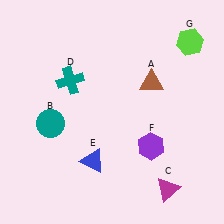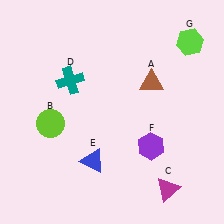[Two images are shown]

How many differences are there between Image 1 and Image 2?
There is 1 difference between the two images.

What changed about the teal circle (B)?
In Image 1, B is teal. In Image 2, it changed to lime.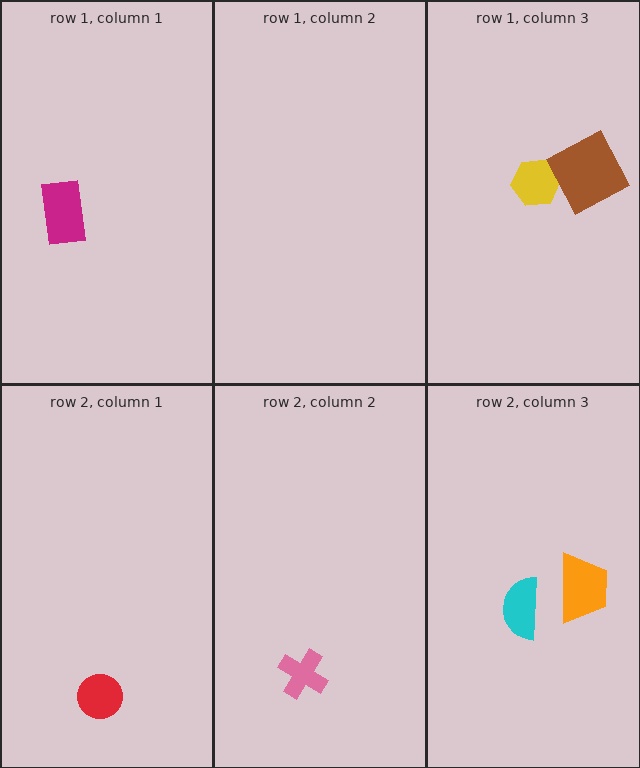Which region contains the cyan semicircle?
The row 2, column 3 region.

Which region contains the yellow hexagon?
The row 1, column 3 region.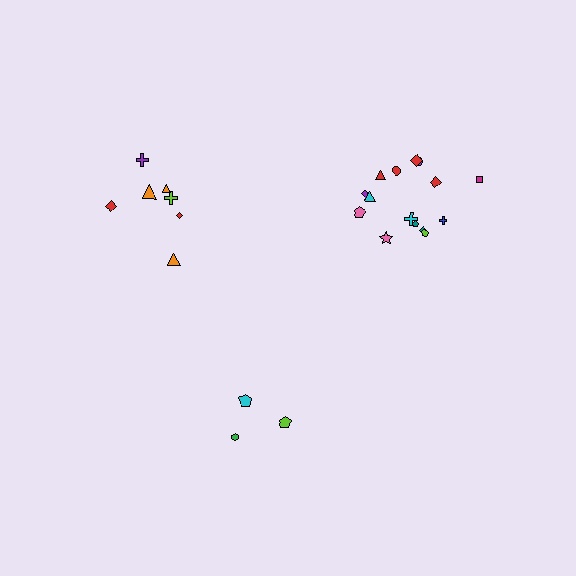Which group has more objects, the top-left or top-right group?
The top-right group.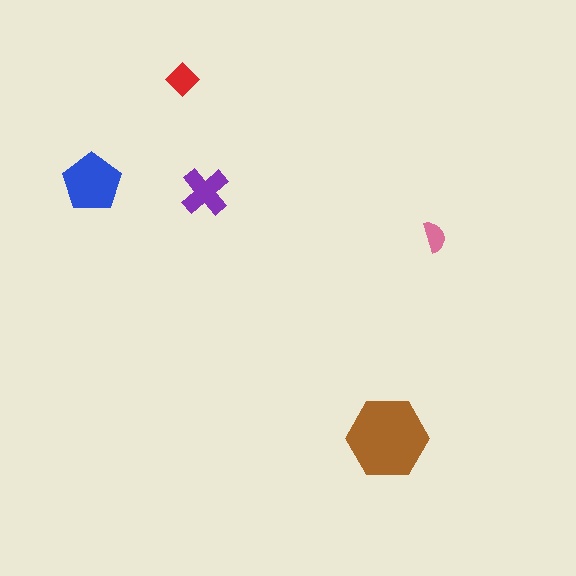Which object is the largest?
The brown hexagon.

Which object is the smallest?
The pink semicircle.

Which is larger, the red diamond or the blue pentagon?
The blue pentagon.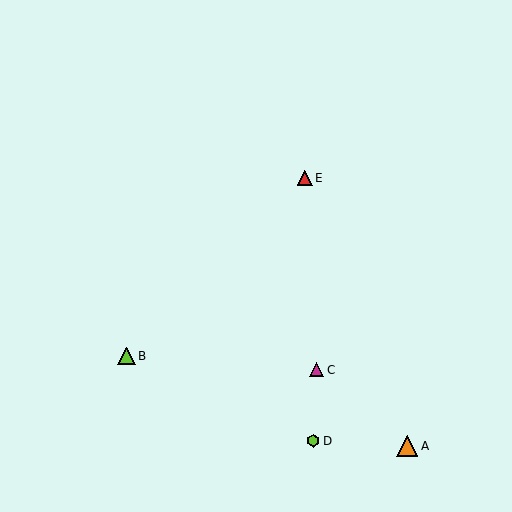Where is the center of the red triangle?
The center of the red triangle is at (305, 178).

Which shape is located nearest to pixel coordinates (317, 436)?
The lime hexagon (labeled D) at (313, 441) is nearest to that location.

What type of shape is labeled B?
Shape B is a lime triangle.